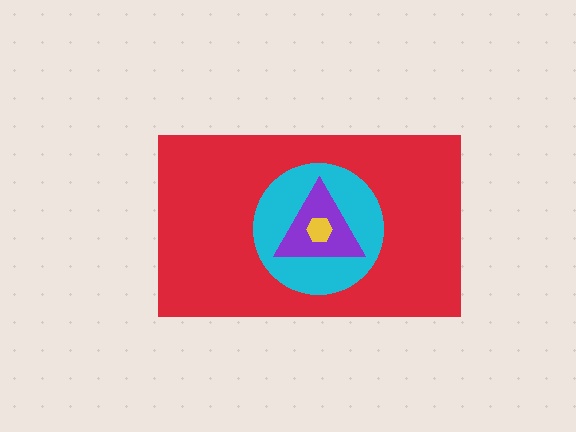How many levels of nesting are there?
4.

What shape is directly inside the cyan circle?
The purple triangle.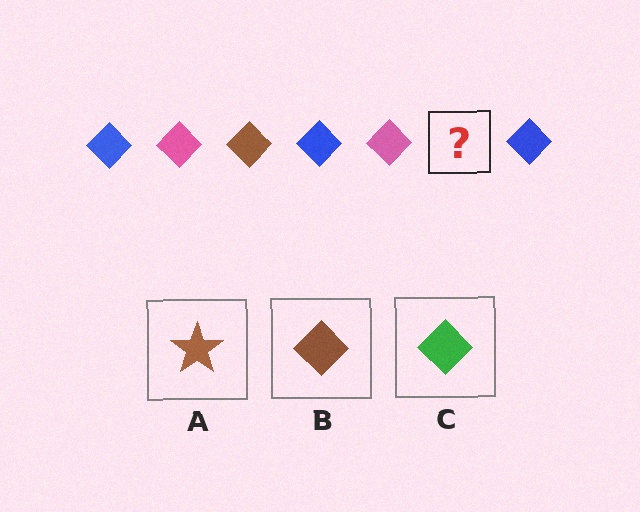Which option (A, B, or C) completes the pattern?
B.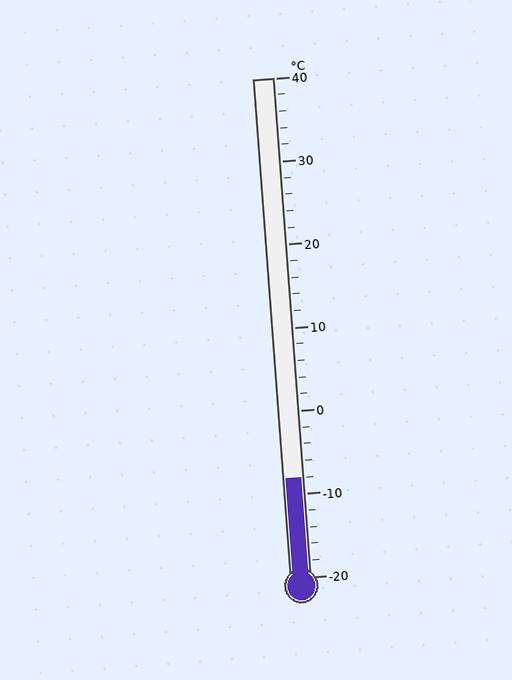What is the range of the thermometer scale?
The thermometer scale ranges from -20°C to 40°C.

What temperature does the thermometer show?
The thermometer shows approximately -8°C.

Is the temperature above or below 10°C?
The temperature is below 10°C.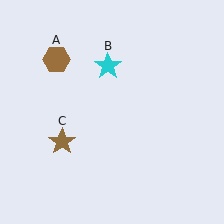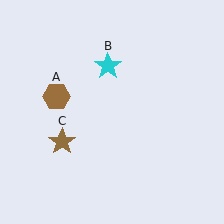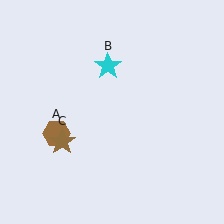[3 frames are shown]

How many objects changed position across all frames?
1 object changed position: brown hexagon (object A).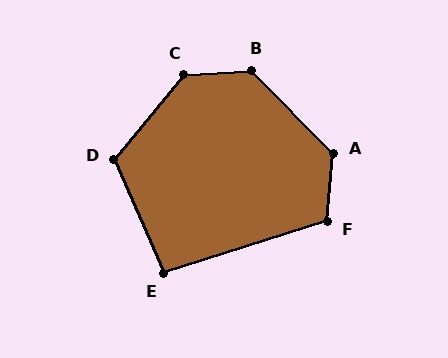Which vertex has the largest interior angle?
C, at approximately 133 degrees.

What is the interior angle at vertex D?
Approximately 117 degrees (obtuse).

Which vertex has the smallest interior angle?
E, at approximately 96 degrees.